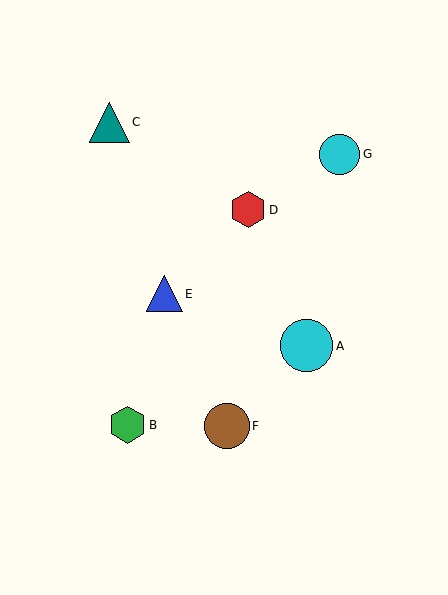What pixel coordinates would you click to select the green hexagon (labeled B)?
Click at (127, 425) to select the green hexagon B.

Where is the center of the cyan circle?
The center of the cyan circle is at (307, 346).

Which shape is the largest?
The cyan circle (labeled A) is the largest.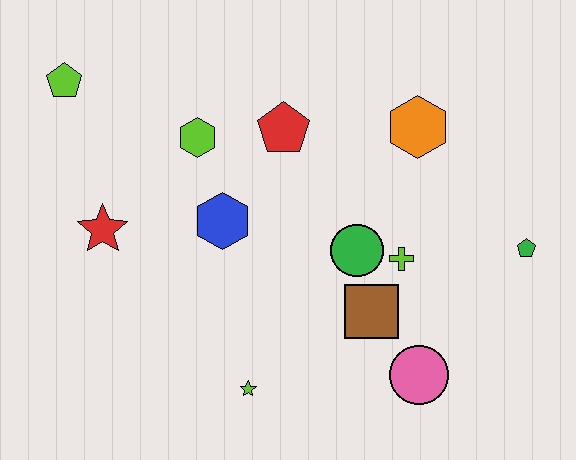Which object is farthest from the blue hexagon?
The green pentagon is farthest from the blue hexagon.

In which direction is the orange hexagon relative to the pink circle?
The orange hexagon is above the pink circle.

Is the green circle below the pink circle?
No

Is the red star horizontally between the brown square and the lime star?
No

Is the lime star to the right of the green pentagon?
No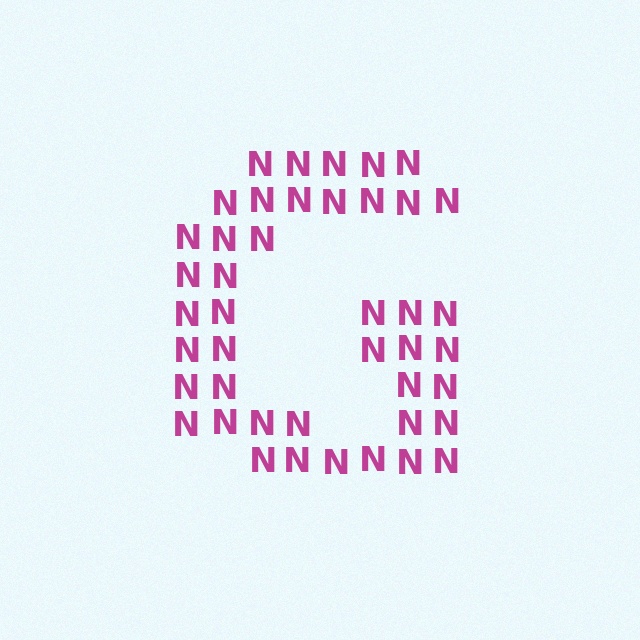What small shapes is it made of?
It is made of small letter N's.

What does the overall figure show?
The overall figure shows the letter G.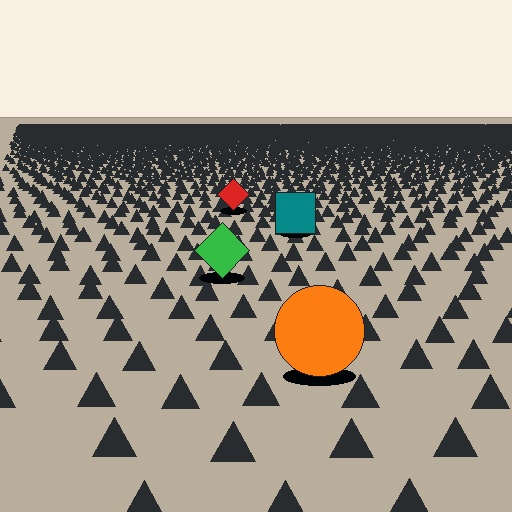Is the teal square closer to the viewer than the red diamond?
Yes. The teal square is closer — you can tell from the texture gradient: the ground texture is coarser near it.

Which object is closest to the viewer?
The orange circle is closest. The texture marks near it are larger and more spread out.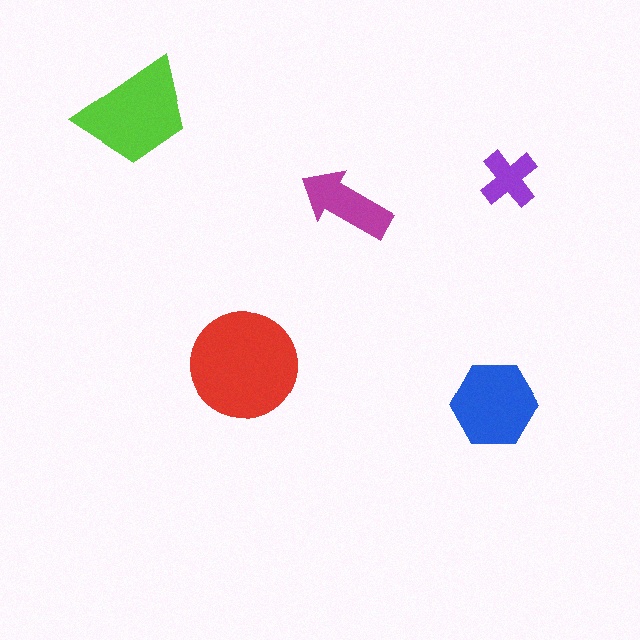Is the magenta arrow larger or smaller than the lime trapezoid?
Smaller.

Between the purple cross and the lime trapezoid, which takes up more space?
The lime trapezoid.